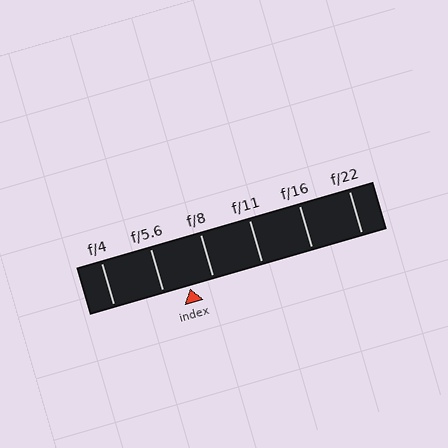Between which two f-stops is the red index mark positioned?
The index mark is between f/5.6 and f/8.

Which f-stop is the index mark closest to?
The index mark is closest to f/8.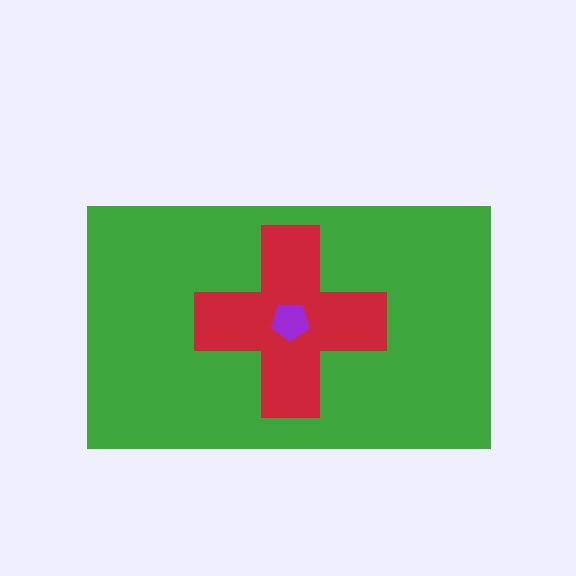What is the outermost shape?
The green rectangle.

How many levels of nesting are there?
3.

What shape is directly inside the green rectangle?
The red cross.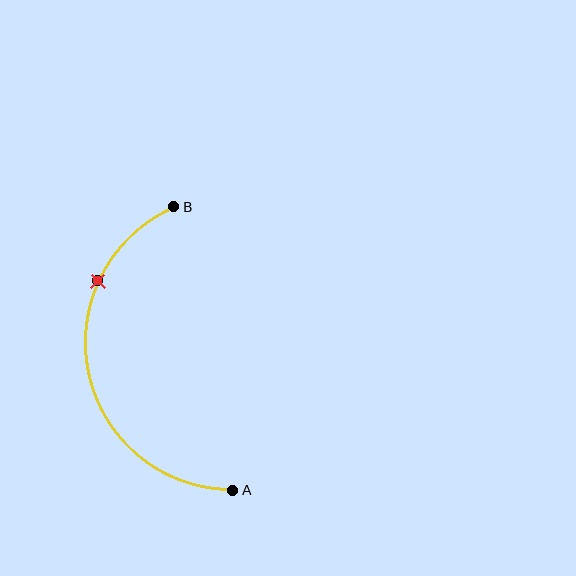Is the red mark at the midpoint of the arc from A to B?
No. The red mark lies on the arc but is closer to endpoint B. The arc midpoint would be at the point on the curve equidistant along the arc from both A and B.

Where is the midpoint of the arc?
The arc midpoint is the point on the curve farthest from the straight line joining A and B. It sits to the left of that line.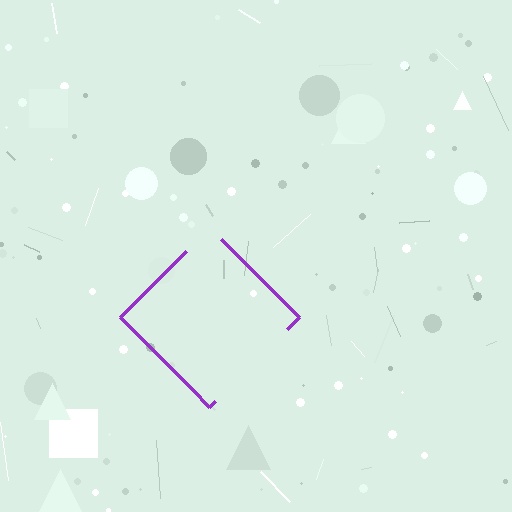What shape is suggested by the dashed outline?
The dashed outline suggests a diamond.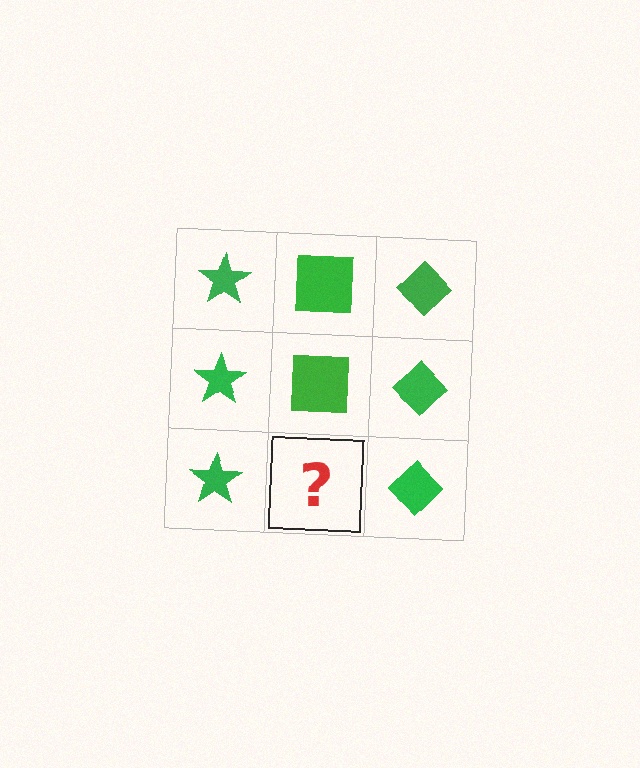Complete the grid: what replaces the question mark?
The question mark should be replaced with a green square.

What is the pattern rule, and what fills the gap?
The rule is that each column has a consistent shape. The gap should be filled with a green square.